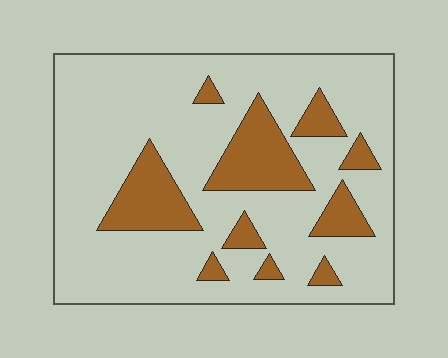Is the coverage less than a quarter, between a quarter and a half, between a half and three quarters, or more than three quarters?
Less than a quarter.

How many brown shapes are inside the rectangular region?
10.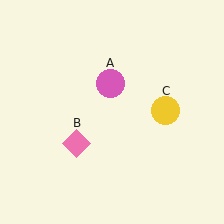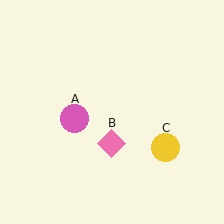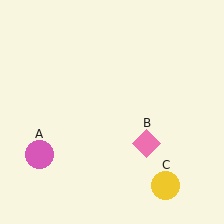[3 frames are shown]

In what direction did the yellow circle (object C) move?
The yellow circle (object C) moved down.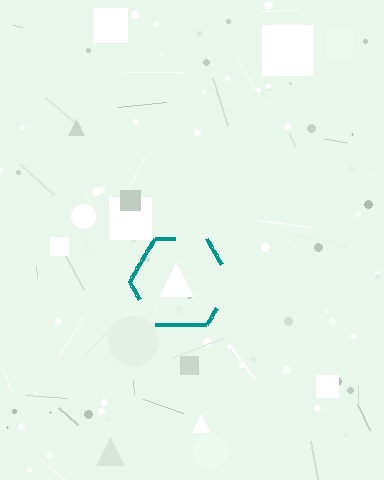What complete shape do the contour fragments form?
The contour fragments form a hexagon.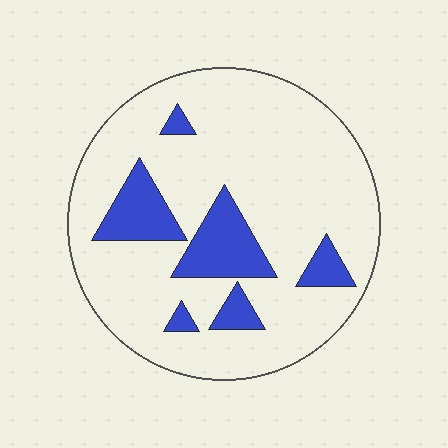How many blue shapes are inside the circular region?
6.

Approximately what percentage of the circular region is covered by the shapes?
Approximately 20%.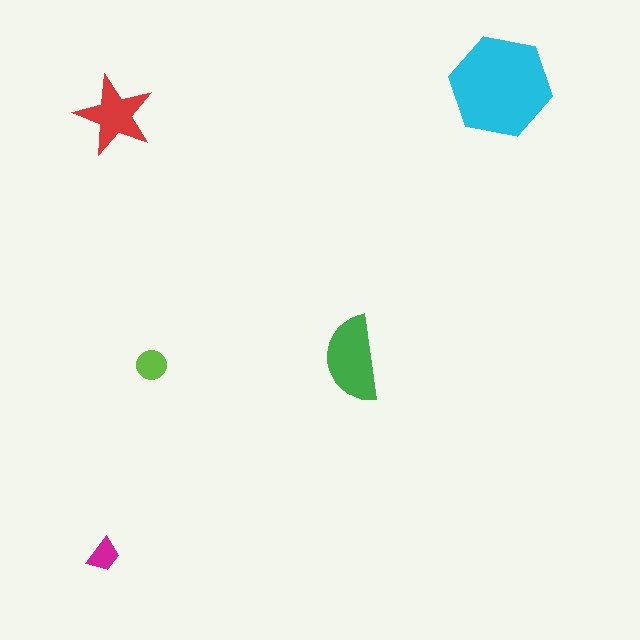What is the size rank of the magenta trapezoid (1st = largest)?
5th.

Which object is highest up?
The cyan hexagon is topmost.